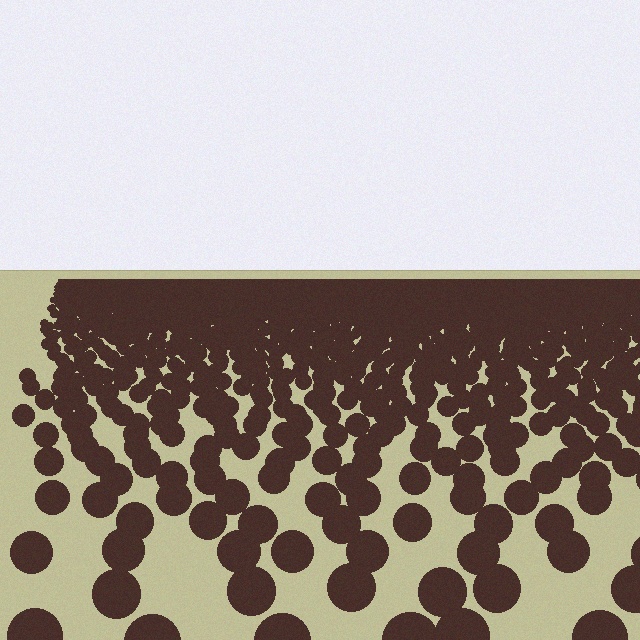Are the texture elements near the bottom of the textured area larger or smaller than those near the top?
Larger. Near the bottom, elements are closer to the viewer and appear at a bigger on-screen size.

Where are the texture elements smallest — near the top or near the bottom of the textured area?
Near the top.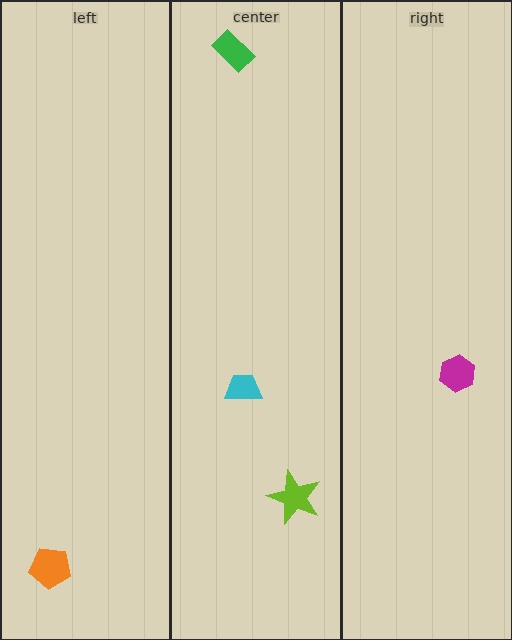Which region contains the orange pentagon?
The left region.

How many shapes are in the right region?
1.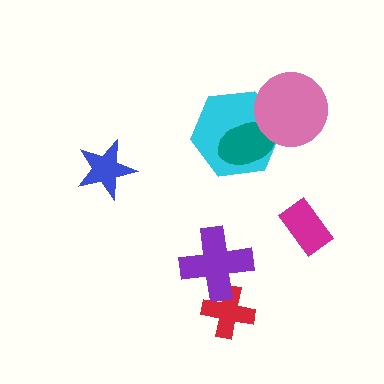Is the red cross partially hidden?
Yes, it is partially covered by another shape.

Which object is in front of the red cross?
The purple cross is in front of the red cross.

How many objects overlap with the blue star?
0 objects overlap with the blue star.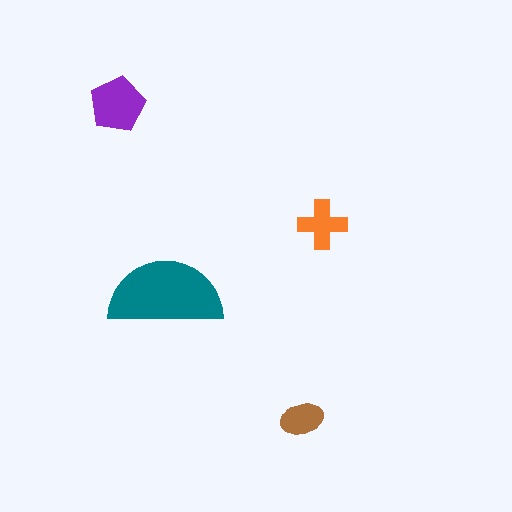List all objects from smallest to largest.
The brown ellipse, the orange cross, the purple pentagon, the teal semicircle.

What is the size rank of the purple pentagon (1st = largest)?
2nd.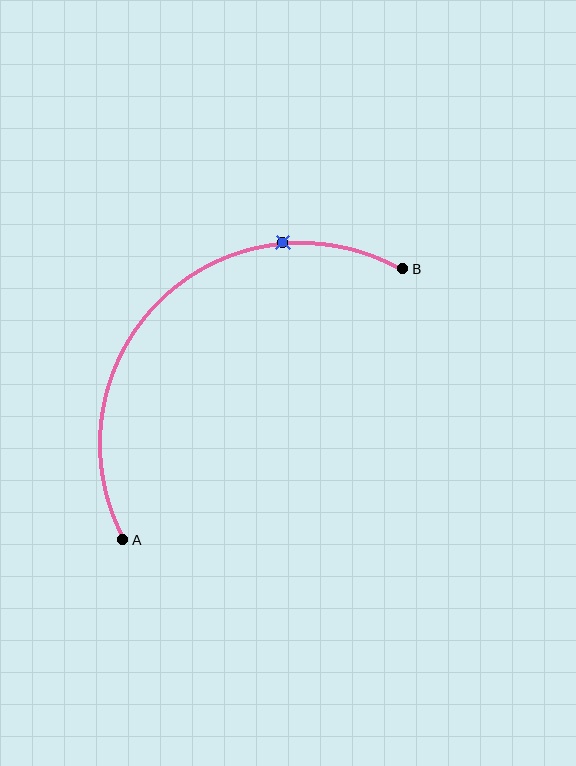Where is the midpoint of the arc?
The arc midpoint is the point on the curve farthest from the straight line joining A and B. It sits above and to the left of that line.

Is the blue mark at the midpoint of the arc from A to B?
No. The blue mark lies on the arc but is closer to endpoint B. The arc midpoint would be at the point on the curve equidistant along the arc from both A and B.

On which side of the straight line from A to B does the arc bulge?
The arc bulges above and to the left of the straight line connecting A and B.